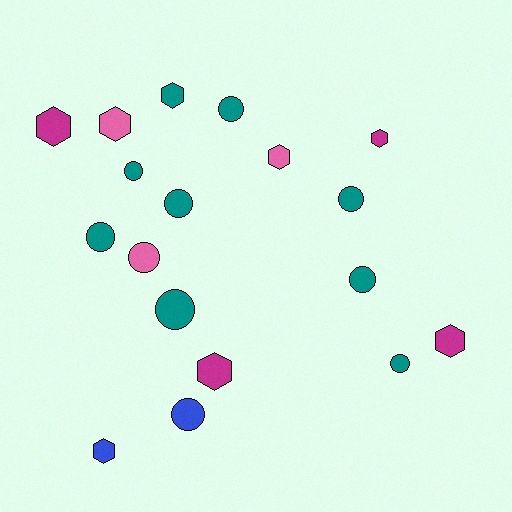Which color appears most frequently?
Teal, with 9 objects.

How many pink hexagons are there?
There are 2 pink hexagons.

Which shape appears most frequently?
Circle, with 10 objects.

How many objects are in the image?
There are 18 objects.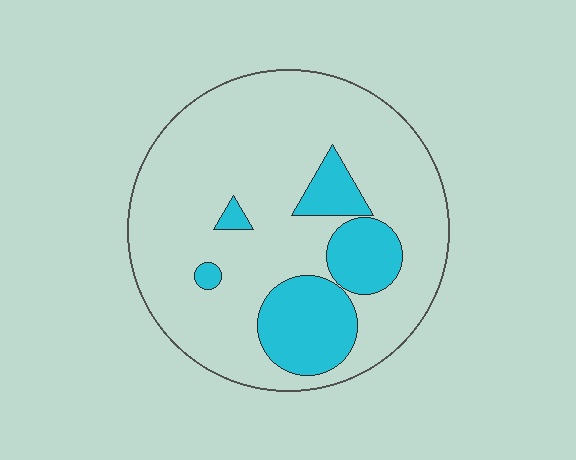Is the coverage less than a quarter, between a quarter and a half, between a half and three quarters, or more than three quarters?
Less than a quarter.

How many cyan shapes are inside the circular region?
5.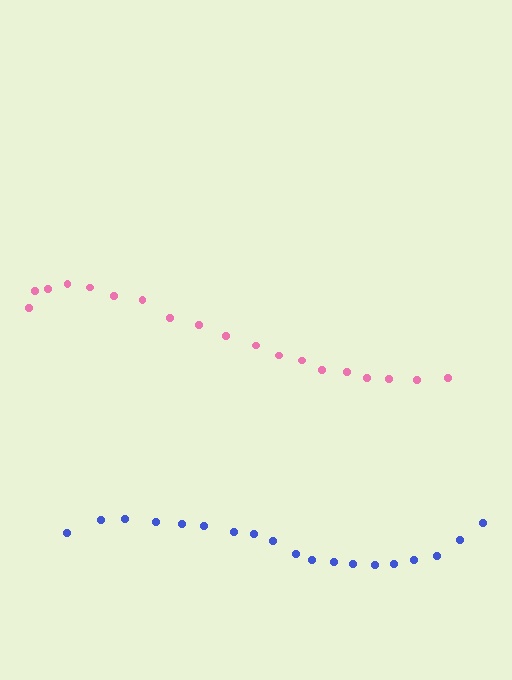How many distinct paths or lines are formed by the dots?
There are 2 distinct paths.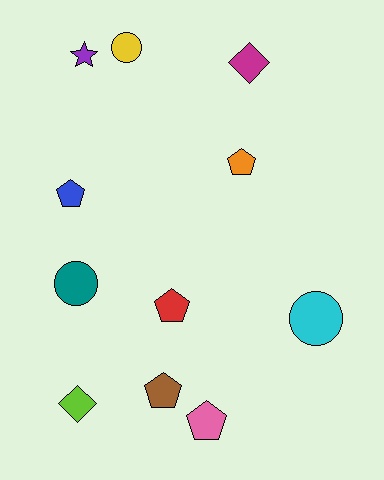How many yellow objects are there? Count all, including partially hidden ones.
There is 1 yellow object.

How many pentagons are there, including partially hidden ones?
There are 5 pentagons.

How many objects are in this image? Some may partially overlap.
There are 11 objects.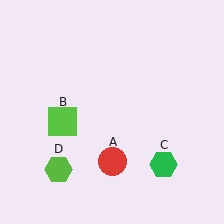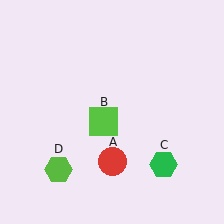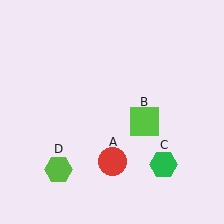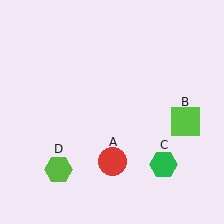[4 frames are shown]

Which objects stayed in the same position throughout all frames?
Red circle (object A) and green hexagon (object C) and lime hexagon (object D) remained stationary.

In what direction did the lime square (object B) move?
The lime square (object B) moved right.